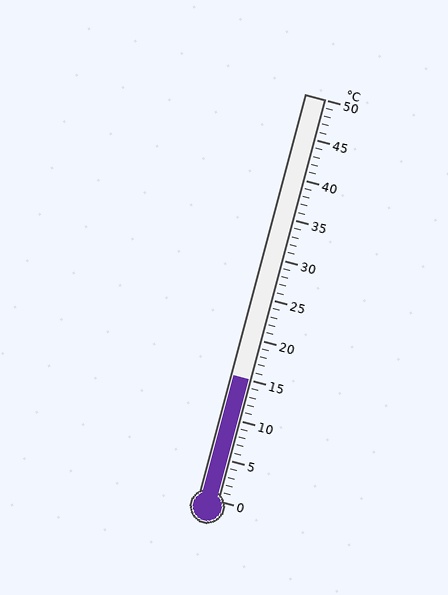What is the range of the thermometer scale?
The thermometer scale ranges from 0°C to 50°C.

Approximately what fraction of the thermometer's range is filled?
The thermometer is filled to approximately 30% of its range.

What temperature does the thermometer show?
The thermometer shows approximately 15°C.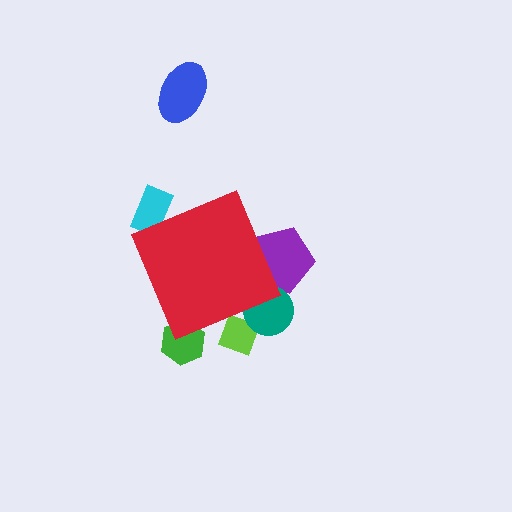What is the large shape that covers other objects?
A red diamond.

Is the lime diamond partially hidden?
Yes, the lime diamond is partially hidden behind the red diamond.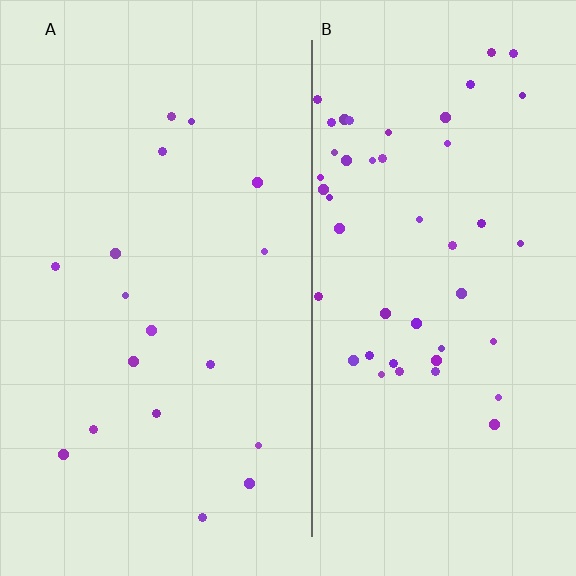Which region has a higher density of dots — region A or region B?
B (the right).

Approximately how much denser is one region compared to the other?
Approximately 2.7× — region B over region A.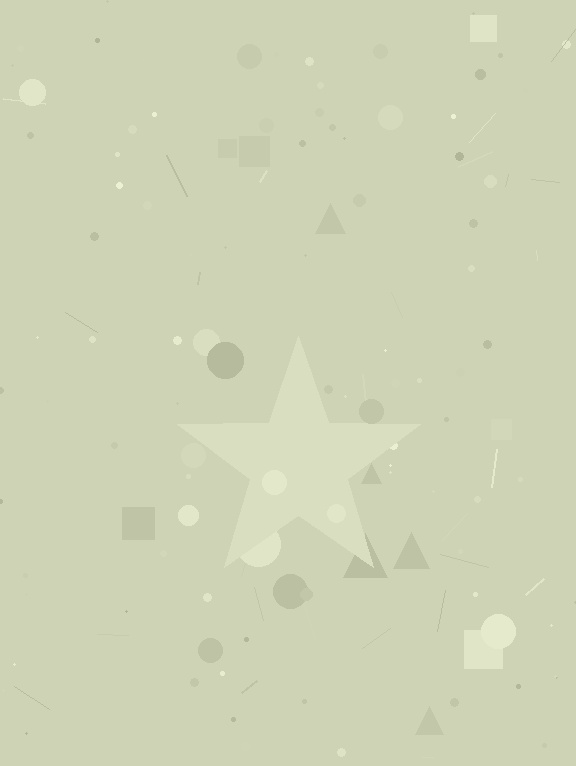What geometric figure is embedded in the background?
A star is embedded in the background.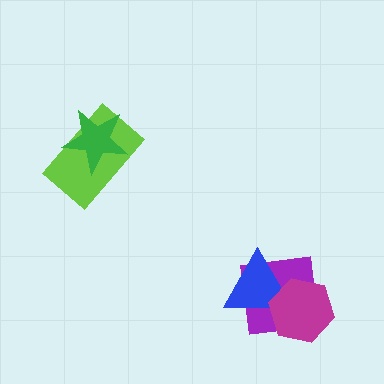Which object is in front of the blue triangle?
The magenta hexagon is in front of the blue triangle.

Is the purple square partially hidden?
Yes, it is partially covered by another shape.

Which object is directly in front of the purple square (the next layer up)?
The blue triangle is directly in front of the purple square.